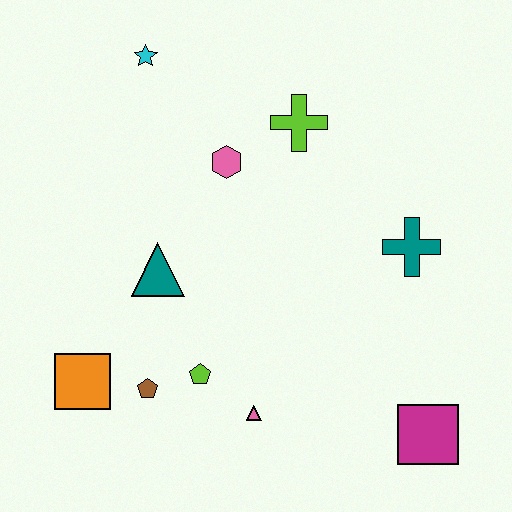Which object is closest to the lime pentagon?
The brown pentagon is closest to the lime pentagon.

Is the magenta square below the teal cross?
Yes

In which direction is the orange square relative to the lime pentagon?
The orange square is to the left of the lime pentagon.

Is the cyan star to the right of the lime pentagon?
No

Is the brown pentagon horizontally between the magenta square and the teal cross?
No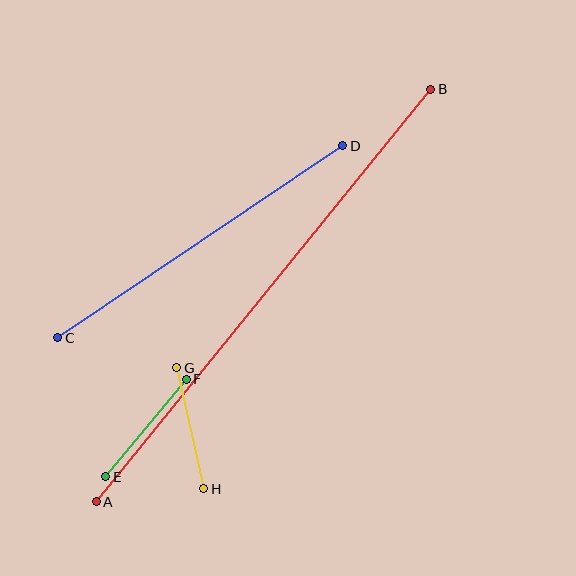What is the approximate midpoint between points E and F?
The midpoint is at approximately (146, 428) pixels.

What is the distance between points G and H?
The distance is approximately 124 pixels.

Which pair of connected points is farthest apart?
Points A and B are farthest apart.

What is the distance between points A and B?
The distance is approximately 531 pixels.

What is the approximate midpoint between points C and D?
The midpoint is at approximately (200, 242) pixels.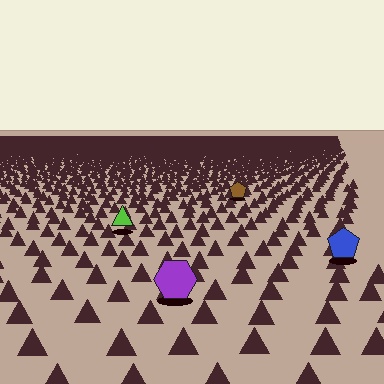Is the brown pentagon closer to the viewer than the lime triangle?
No. The lime triangle is closer — you can tell from the texture gradient: the ground texture is coarser near it.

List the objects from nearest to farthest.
From nearest to farthest: the purple hexagon, the blue pentagon, the lime triangle, the brown pentagon.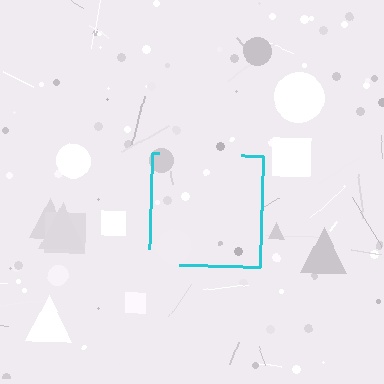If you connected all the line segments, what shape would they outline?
They would outline a square.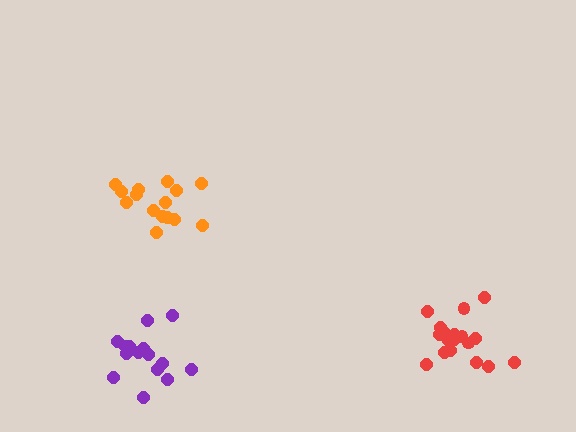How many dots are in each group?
Group 1: 20 dots, Group 2: 15 dots, Group 3: 15 dots (50 total).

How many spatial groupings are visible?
There are 3 spatial groupings.